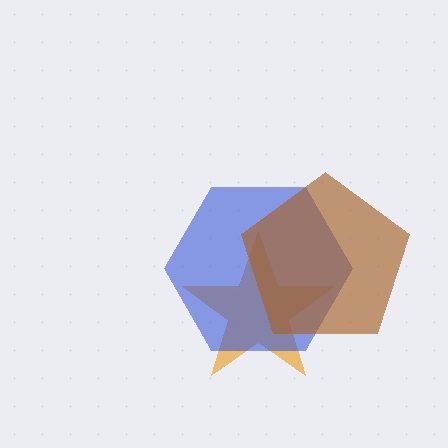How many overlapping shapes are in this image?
There are 3 overlapping shapes in the image.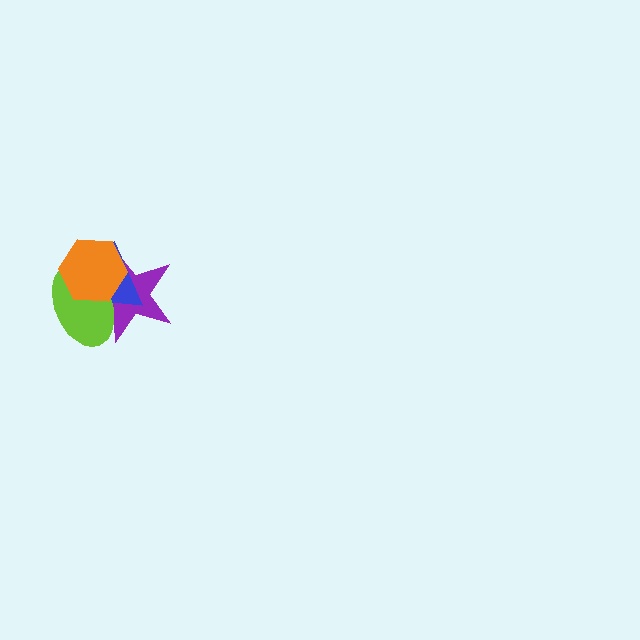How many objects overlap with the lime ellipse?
3 objects overlap with the lime ellipse.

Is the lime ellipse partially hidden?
Yes, it is partially covered by another shape.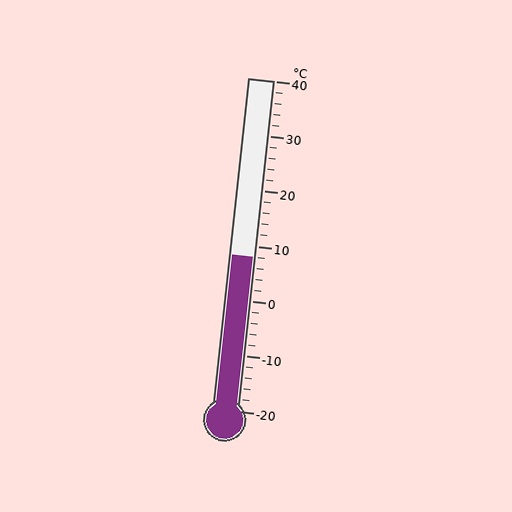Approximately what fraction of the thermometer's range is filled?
The thermometer is filled to approximately 45% of its range.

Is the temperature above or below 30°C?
The temperature is below 30°C.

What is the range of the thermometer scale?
The thermometer scale ranges from -20°C to 40°C.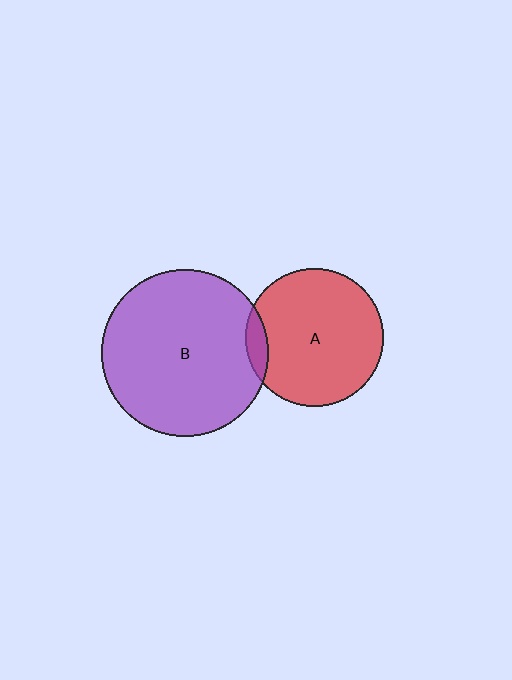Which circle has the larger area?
Circle B (purple).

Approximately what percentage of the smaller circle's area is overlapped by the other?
Approximately 10%.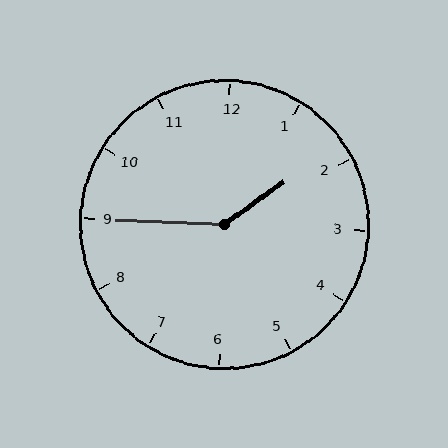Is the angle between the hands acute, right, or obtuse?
It is obtuse.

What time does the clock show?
1:45.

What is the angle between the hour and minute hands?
Approximately 142 degrees.